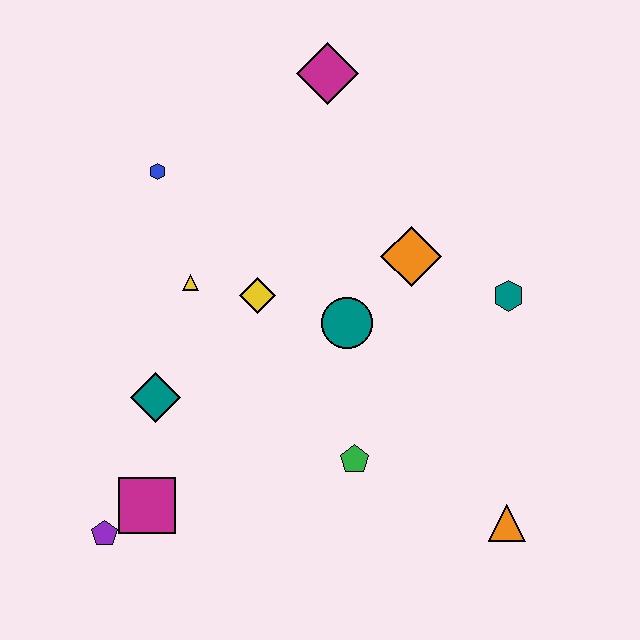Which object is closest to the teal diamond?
The magenta square is closest to the teal diamond.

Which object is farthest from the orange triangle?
The blue hexagon is farthest from the orange triangle.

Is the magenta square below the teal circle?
Yes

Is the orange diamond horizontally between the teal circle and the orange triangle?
Yes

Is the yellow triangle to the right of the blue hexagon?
Yes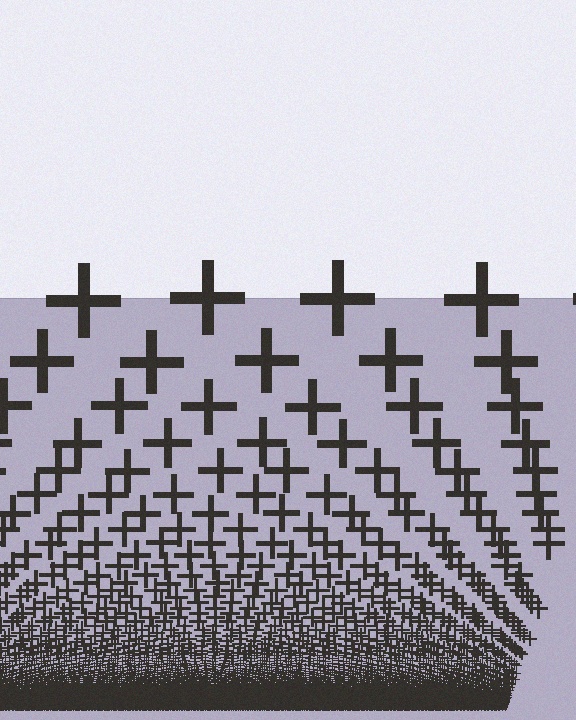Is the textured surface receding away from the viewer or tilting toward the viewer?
The surface appears to tilt toward the viewer. Texture elements get larger and sparser toward the top.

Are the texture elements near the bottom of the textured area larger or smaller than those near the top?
Smaller. The gradient is inverted — elements near the bottom are smaller and denser.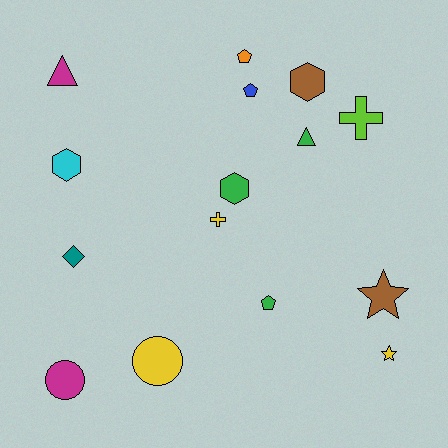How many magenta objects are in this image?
There are 2 magenta objects.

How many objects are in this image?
There are 15 objects.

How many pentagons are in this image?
There are 3 pentagons.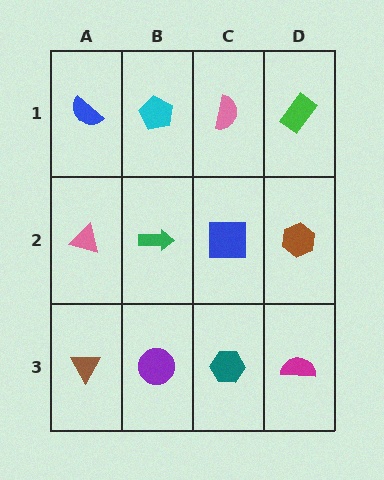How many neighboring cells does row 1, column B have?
3.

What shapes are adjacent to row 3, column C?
A blue square (row 2, column C), a purple circle (row 3, column B), a magenta semicircle (row 3, column D).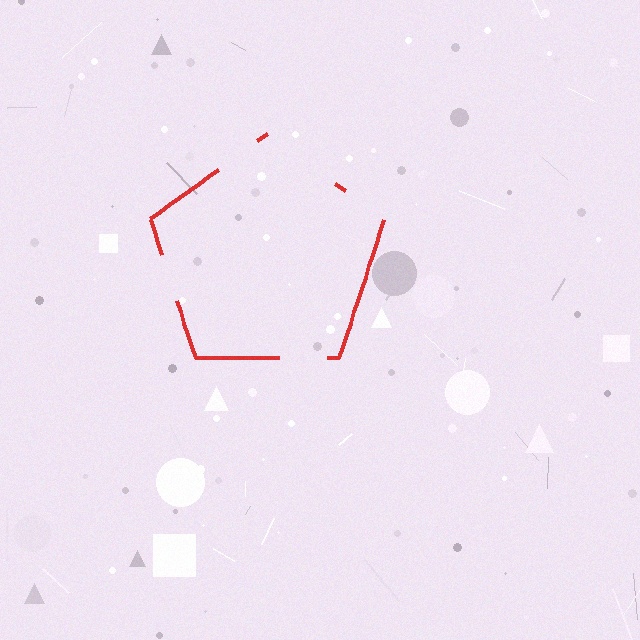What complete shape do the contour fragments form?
The contour fragments form a pentagon.